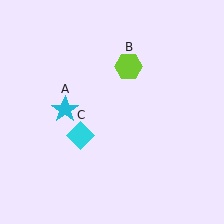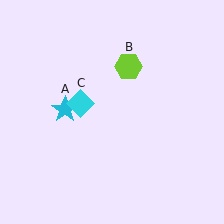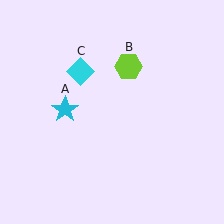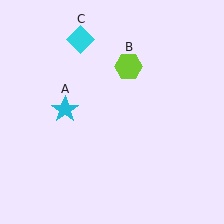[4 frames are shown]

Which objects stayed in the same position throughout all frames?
Cyan star (object A) and lime hexagon (object B) remained stationary.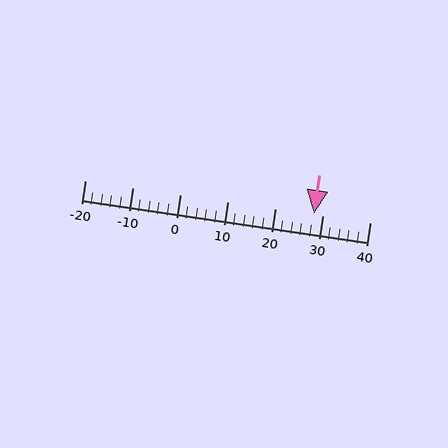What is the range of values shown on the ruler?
The ruler shows values from -20 to 40.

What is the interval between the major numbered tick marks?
The major tick marks are spaced 10 units apart.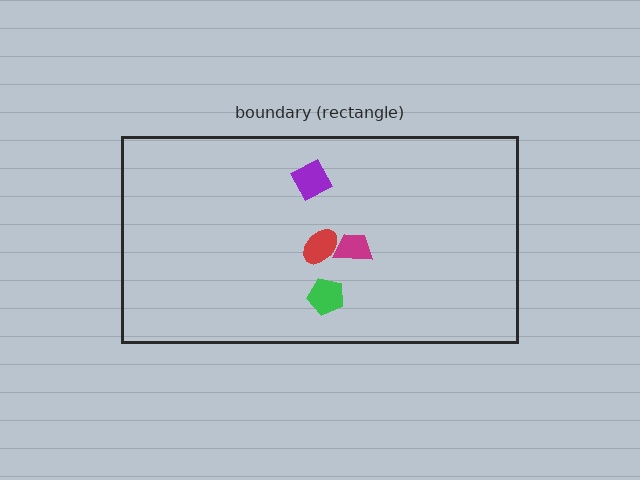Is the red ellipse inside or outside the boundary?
Inside.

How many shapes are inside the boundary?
4 inside, 0 outside.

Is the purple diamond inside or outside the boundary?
Inside.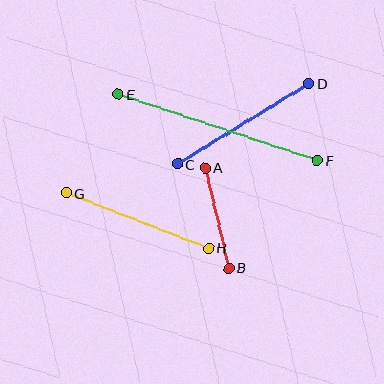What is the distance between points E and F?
The distance is approximately 210 pixels.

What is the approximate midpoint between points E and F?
The midpoint is at approximately (218, 127) pixels.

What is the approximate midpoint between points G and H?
The midpoint is at approximately (137, 220) pixels.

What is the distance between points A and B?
The distance is approximately 103 pixels.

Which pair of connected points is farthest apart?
Points E and F are farthest apart.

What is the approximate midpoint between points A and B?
The midpoint is at approximately (217, 218) pixels.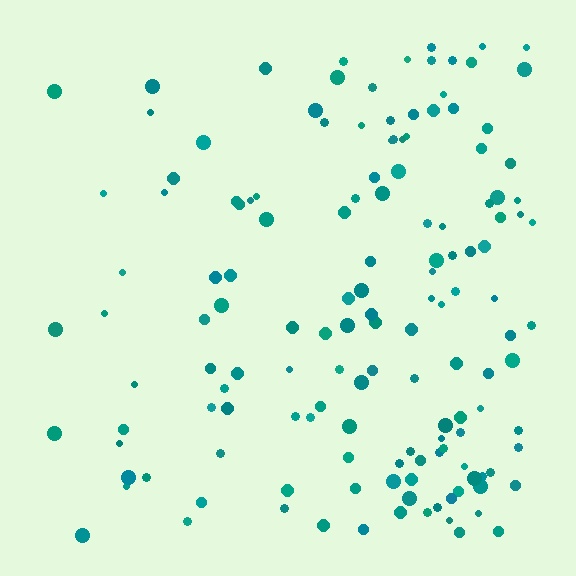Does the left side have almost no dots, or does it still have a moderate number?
Still a moderate number, just noticeably fewer than the right.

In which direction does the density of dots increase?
From left to right, with the right side densest.